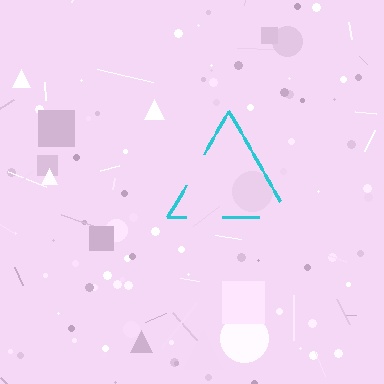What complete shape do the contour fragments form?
The contour fragments form a triangle.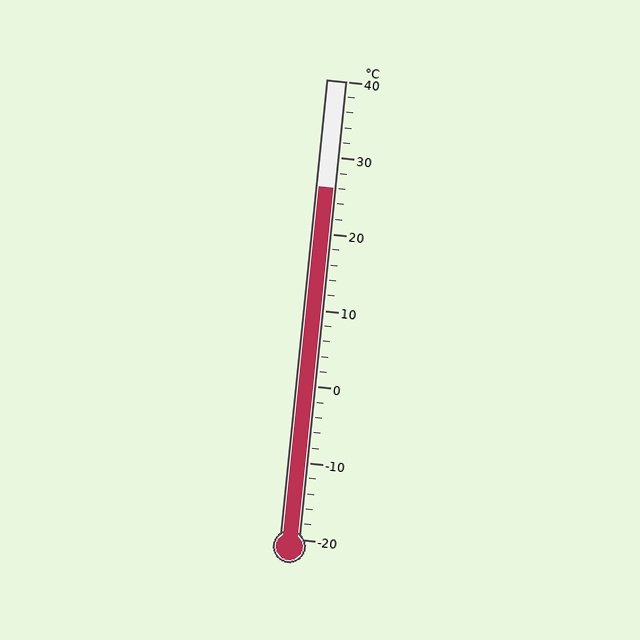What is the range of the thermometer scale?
The thermometer scale ranges from -20°C to 40°C.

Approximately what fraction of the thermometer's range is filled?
The thermometer is filled to approximately 75% of its range.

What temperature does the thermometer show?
The thermometer shows approximately 26°C.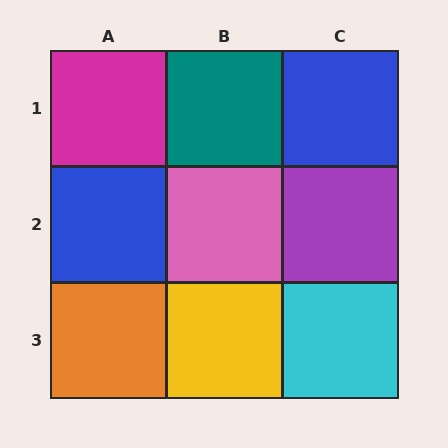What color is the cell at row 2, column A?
Blue.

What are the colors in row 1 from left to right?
Magenta, teal, blue.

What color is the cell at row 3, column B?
Yellow.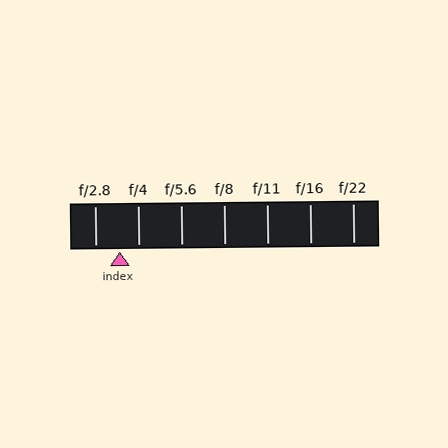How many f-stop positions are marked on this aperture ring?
There are 7 f-stop positions marked.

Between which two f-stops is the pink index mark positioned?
The index mark is between f/2.8 and f/4.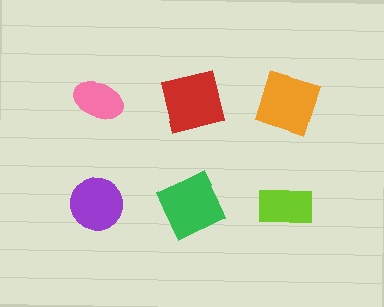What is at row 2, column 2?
A green square.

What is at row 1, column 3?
An orange square.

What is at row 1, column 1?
A pink ellipse.